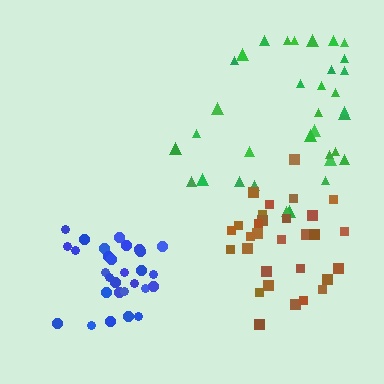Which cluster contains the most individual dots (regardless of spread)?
Green (34).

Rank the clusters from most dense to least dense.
blue, brown, green.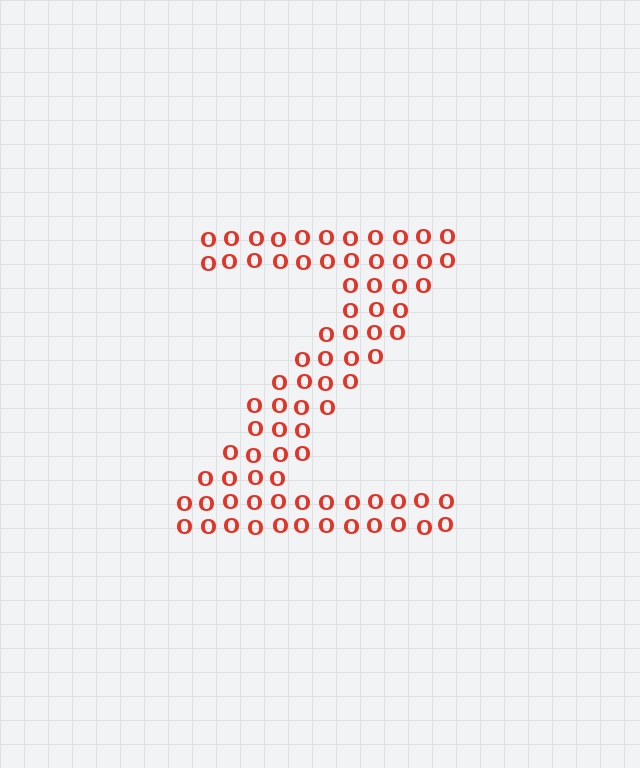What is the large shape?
The large shape is the letter Z.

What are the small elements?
The small elements are letter O's.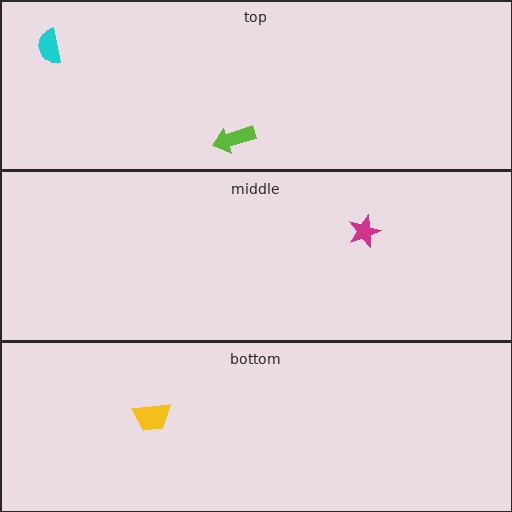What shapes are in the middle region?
The magenta star.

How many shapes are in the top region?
2.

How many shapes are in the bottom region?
1.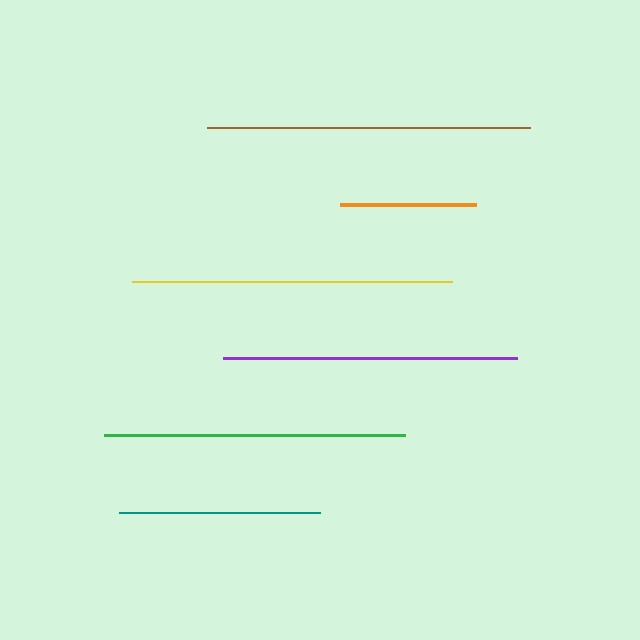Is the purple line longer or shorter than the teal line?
The purple line is longer than the teal line.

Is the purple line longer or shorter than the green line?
The green line is longer than the purple line.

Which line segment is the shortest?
The orange line is the shortest at approximately 137 pixels.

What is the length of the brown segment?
The brown segment is approximately 324 pixels long.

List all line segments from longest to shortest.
From longest to shortest: brown, yellow, green, purple, teal, orange.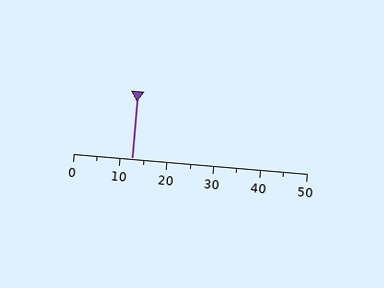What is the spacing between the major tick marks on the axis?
The major ticks are spaced 10 apart.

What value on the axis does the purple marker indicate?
The marker indicates approximately 12.5.